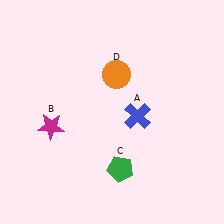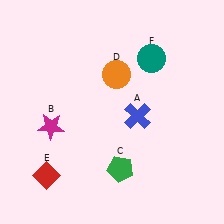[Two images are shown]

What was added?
A red diamond (E), a teal circle (F) were added in Image 2.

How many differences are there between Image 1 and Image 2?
There are 2 differences between the two images.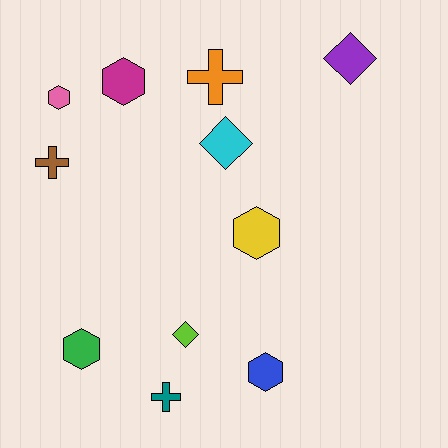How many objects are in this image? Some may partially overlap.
There are 11 objects.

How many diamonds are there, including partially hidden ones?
There are 3 diamonds.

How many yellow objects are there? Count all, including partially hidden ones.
There is 1 yellow object.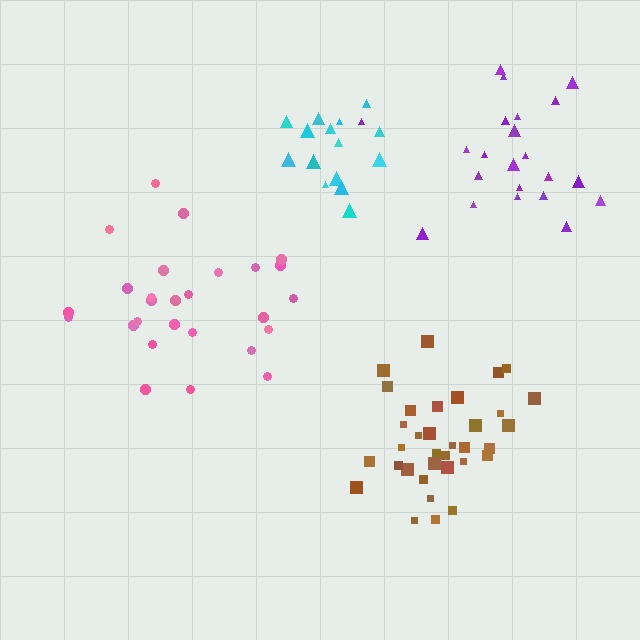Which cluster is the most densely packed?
Cyan.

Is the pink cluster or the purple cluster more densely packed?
Pink.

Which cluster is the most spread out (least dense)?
Purple.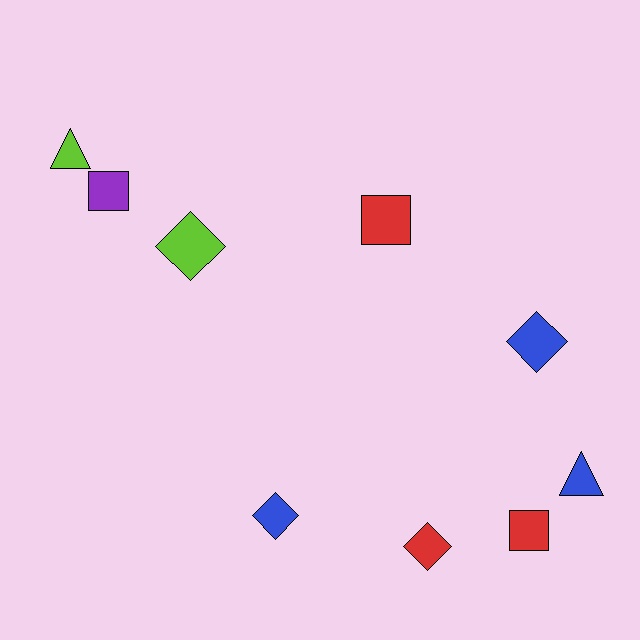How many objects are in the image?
There are 9 objects.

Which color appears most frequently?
Blue, with 3 objects.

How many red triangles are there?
There are no red triangles.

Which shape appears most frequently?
Diamond, with 4 objects.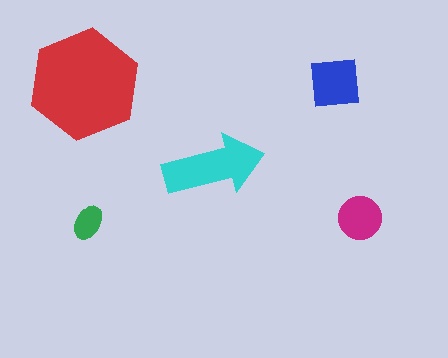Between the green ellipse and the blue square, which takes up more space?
The blue square.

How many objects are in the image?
There are 5 objects in the image.